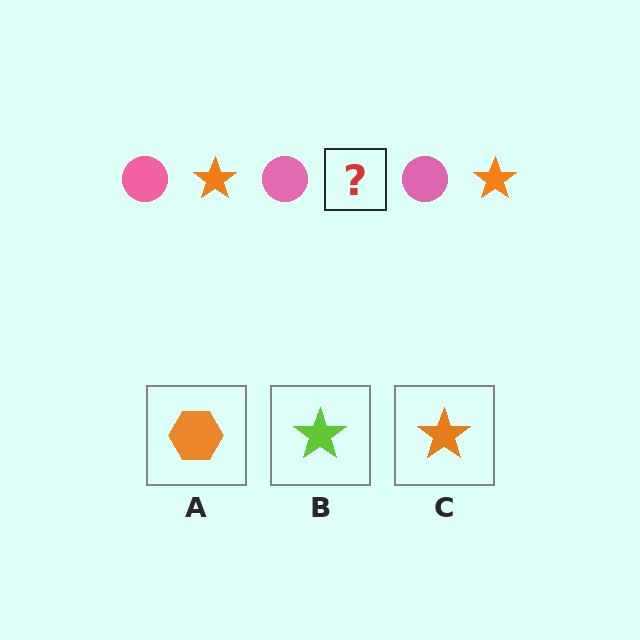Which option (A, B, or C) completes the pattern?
C.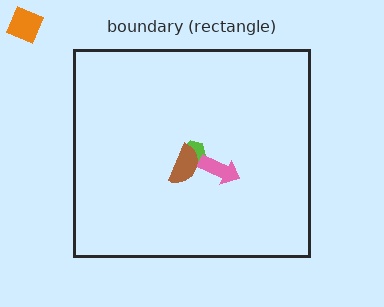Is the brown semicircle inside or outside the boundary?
Inside.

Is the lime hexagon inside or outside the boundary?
Inside.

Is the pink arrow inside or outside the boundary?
Inside.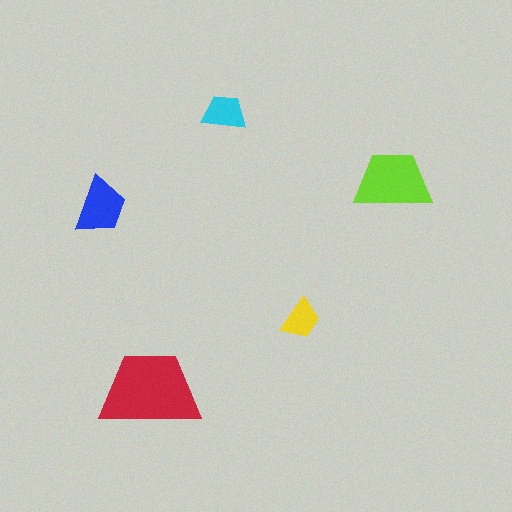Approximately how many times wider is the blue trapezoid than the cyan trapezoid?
About 1.5 times wider.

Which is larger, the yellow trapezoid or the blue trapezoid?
The blue one.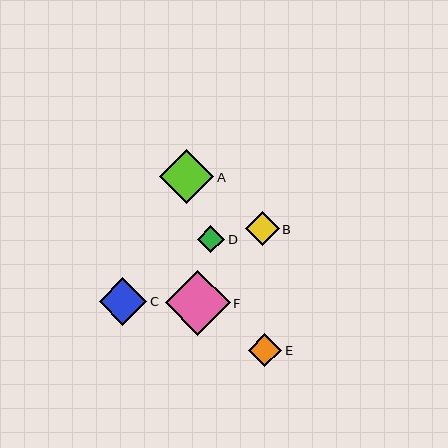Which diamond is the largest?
Diamond F is the largest with a size of approximately 65 pixels.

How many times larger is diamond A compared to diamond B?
Diamond A is approximately 1.6 times the size of diamond B.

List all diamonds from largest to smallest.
From largest to smallest: F, A, C, B, E, D.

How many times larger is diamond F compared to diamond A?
Diamond F is approximately 1.2 times the size of diamond A.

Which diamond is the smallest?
Diamond D is the smallest with a size of approximately 27 pixels.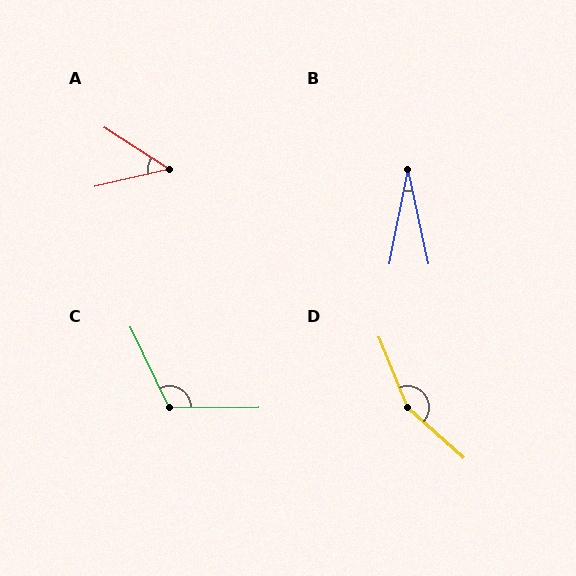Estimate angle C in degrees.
Approximately 115 degrees.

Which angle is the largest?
D, at approximately 154 degrees.